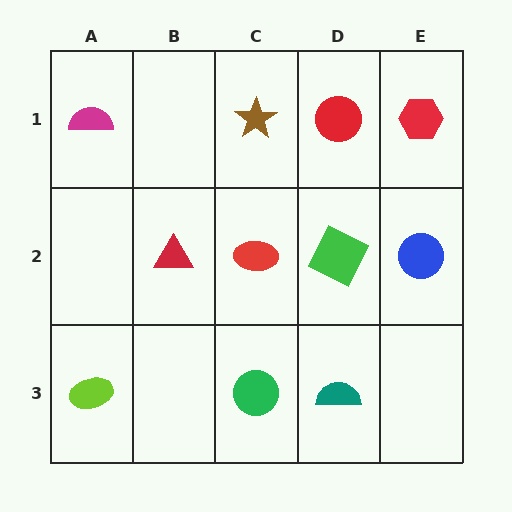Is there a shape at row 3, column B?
No, that cell is empty.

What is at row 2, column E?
A blue circle.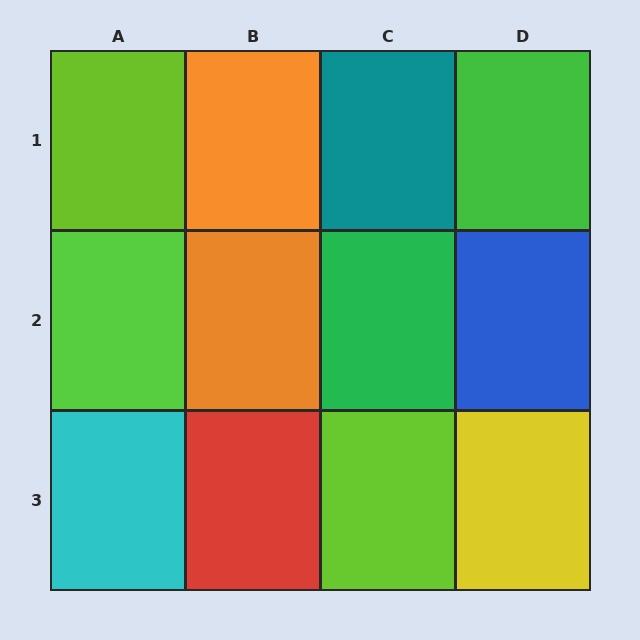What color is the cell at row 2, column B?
Orange.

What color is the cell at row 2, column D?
Blue.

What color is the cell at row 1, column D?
Green.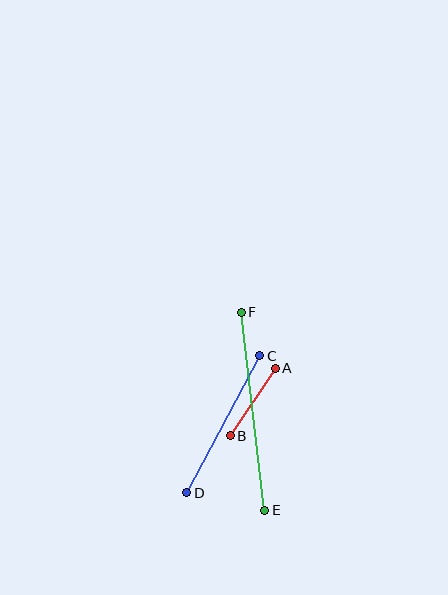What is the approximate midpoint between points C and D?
The midpoint is at approximately (223, 424) pixels.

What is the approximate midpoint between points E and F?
The midpoint is at approximately (253, 411) pixels.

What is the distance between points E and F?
The distance is approximately 199 pixels.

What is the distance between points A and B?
The distance is approximately 81 pixels.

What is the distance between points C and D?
The distance is approximately 155 pixels.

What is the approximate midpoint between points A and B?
The midpoint is at approximately (253, 402) pixels.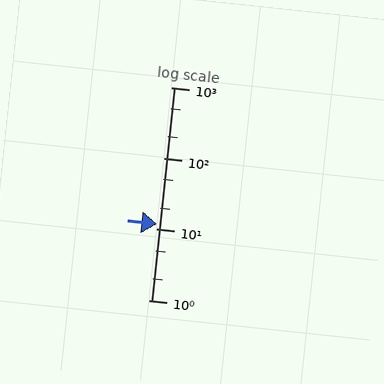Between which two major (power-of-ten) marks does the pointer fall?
The pointer is between 10 and 100.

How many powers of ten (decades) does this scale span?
The scale spans 3 decades, from 1 to 1000.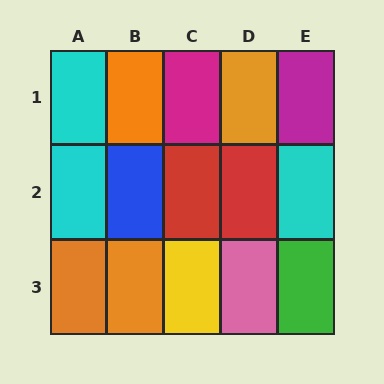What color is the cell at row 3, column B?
Orange.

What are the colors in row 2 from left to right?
Cyan, blue, red, red, cyan.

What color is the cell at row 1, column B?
Orange.